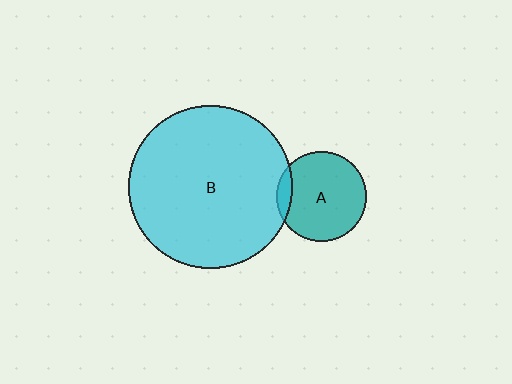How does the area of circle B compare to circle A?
Approximately 3.3 times.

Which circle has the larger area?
Circle B (cyan).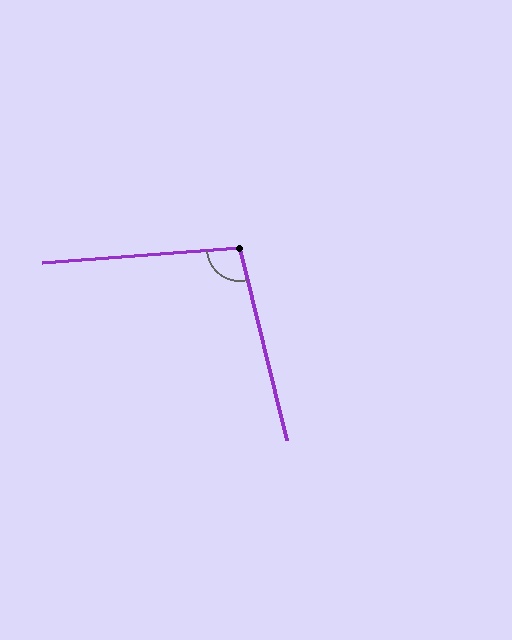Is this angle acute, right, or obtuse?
It is obtuse.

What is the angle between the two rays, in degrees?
Approximately 99 degrees.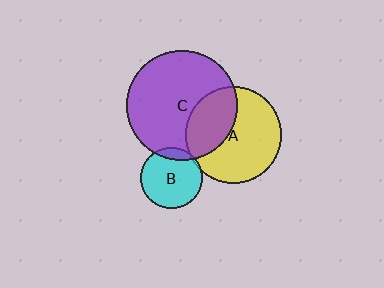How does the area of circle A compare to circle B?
Approximately 2.5 times.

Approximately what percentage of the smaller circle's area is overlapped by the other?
Approximately 5%.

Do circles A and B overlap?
Yes.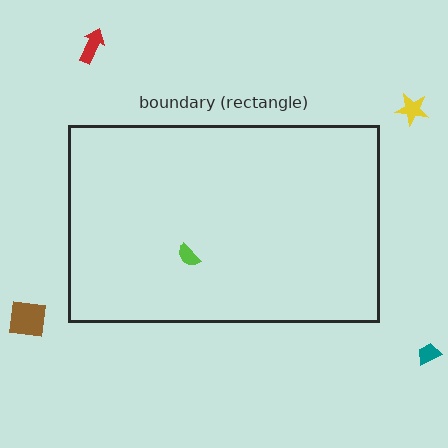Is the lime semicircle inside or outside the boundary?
Inside.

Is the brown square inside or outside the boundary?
Outside.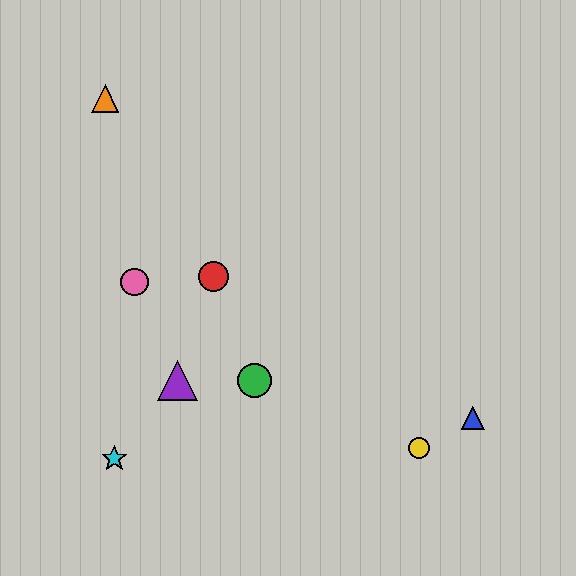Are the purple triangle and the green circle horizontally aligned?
Yes, both are at y≈380.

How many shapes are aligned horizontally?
2 shapes (the green circle, the purple triangle) are aligned horizontally.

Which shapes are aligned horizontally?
The green circle, the purple triangle are aligned horizontally.